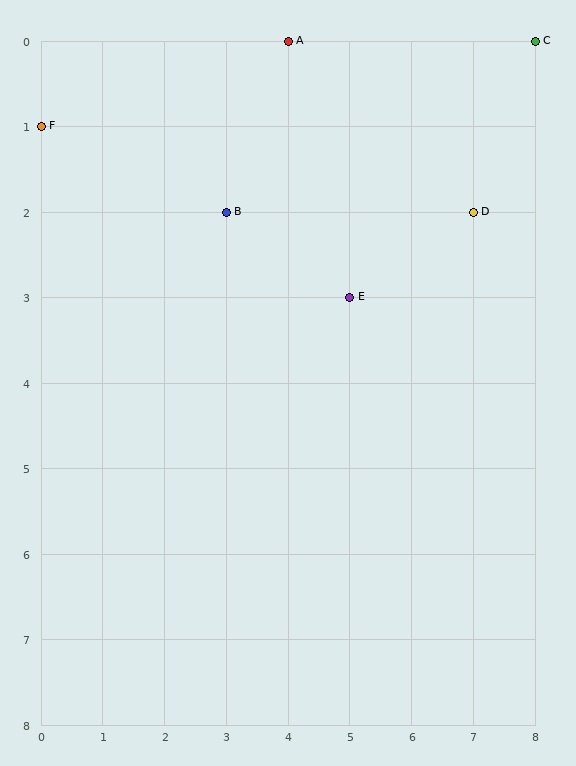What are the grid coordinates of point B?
Point B is at grid coordinates (3, 2).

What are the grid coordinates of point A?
Point A is at grid coordinates (4, 0).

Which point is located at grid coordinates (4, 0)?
Point A is at (4, 0).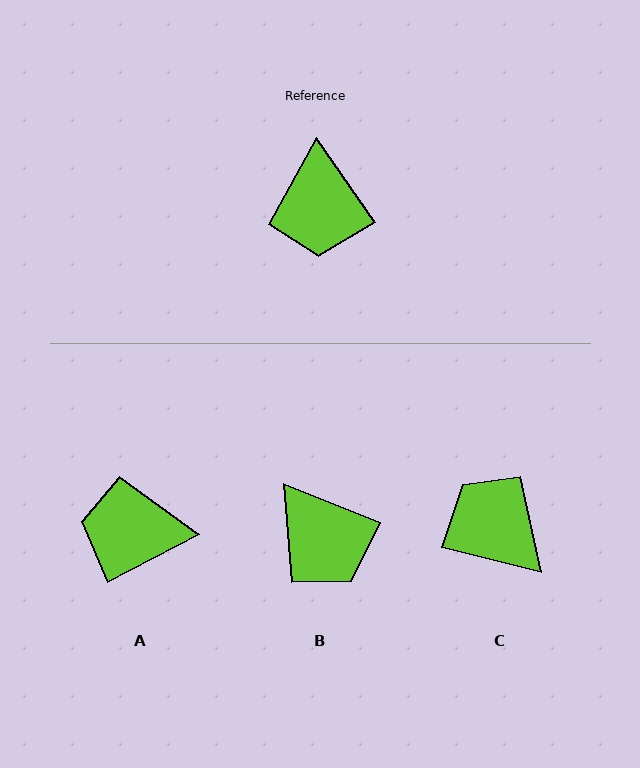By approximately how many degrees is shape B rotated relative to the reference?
Approximately 34 degrees counter-clockwise.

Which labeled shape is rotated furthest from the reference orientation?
C, about 139 degrees away.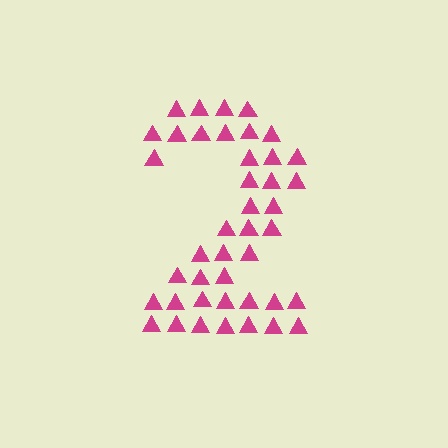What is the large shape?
The large shape is the digit 2.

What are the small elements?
The small elements are triangles.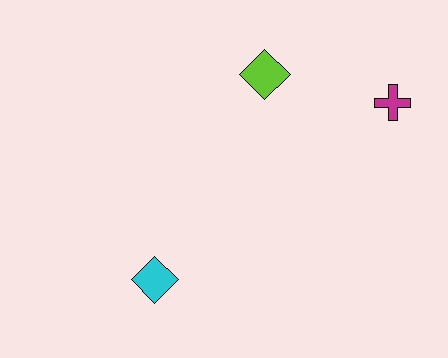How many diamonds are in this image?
There are 2 diamonds.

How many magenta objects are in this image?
There is 1 magenta object.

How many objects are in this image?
There are 3 objects.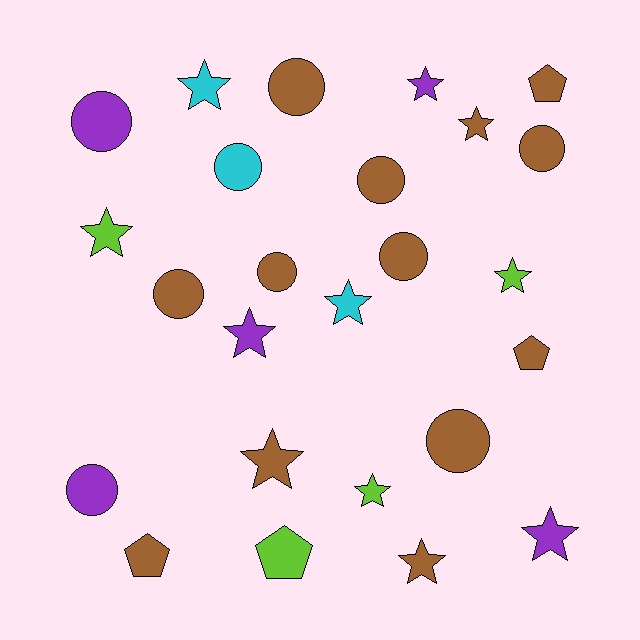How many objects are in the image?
There are 25 objects.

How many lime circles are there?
There are no lime circles.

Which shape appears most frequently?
Star, with 11 objects.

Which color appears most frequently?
Brown, with 13 objects.